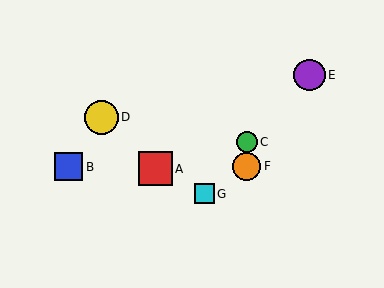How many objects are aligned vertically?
2 objects (C, F) are aligned vertically.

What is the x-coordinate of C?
Object C is at x≈247.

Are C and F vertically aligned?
Yes, both are at x≈247.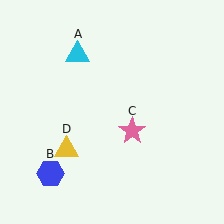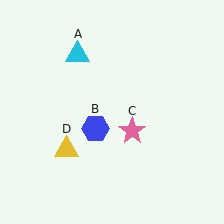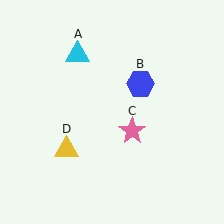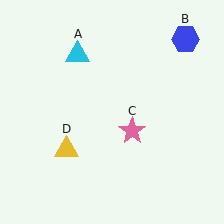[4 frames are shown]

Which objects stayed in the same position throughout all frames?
Cyan triangle (object A) and pink star (object C) and yellow triangle (object D) remained stationary.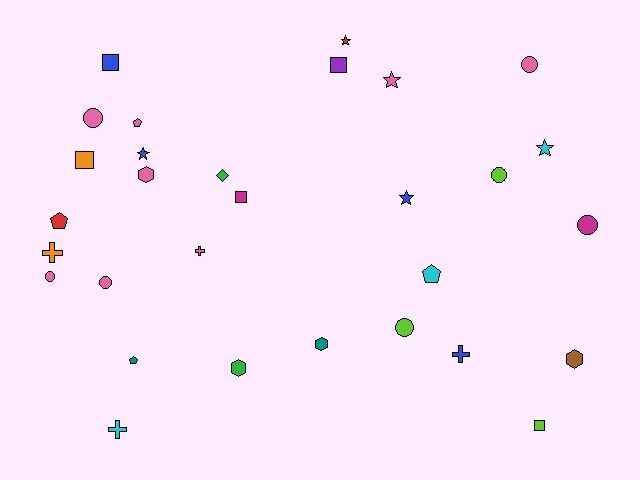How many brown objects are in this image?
There is 1 brown object.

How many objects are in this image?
There are 30 objects.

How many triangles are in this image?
There are no triangles.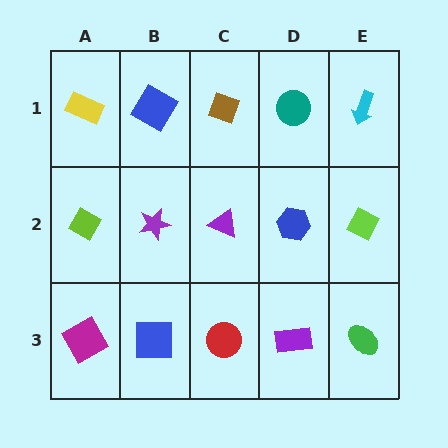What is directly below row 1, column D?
A blue hexagon.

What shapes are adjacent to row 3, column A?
A lime diamond (row 2, column A), a blue square (row 3, column B).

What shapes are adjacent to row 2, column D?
A teal circle (row 1, column D), a purple rectangle (row 3, column D), a purple triangle (row 2, column C), a lime diamond (row 2, column E).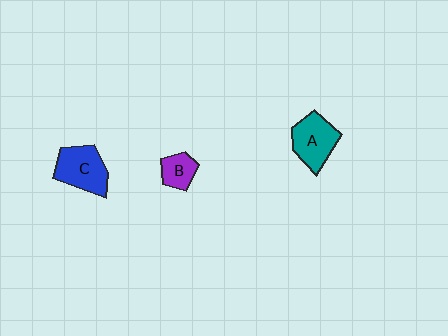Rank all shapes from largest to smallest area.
From largest to smallest: C (blue), A (teal), B (purple).